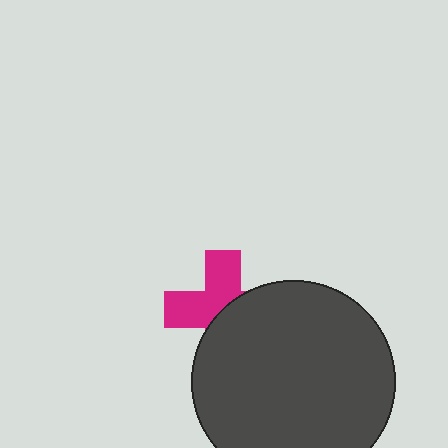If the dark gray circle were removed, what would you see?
You would see the complete magenta cross.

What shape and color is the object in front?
The object in front is a dark gray circle.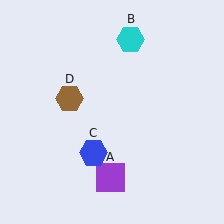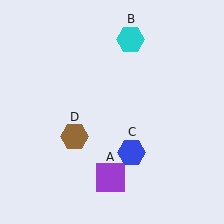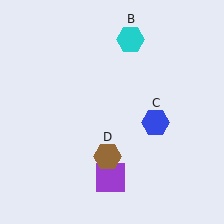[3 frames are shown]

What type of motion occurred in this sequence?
The blue hexagon (object C), brown hexagon (object D) rotated counterclockwise around the center of the scene.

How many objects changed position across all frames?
2 objects changed position: blue hexagon (object C), brown hexagon (object D).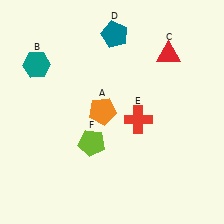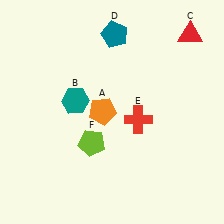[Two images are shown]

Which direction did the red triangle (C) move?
The red triangle (C) moved right.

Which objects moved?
The objects that moved are: the teal hexagon (B), the red triangle (C).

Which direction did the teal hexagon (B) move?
The teal hexagon (B) moved right.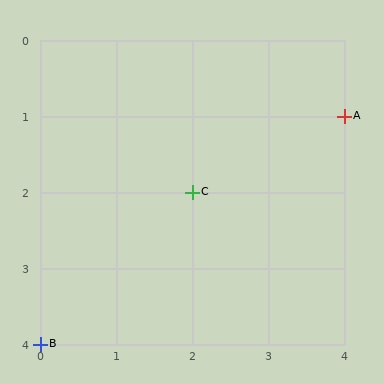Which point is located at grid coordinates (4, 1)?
Point A is at (4, 1).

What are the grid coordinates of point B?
Point B is at grid coordinates (0, 4).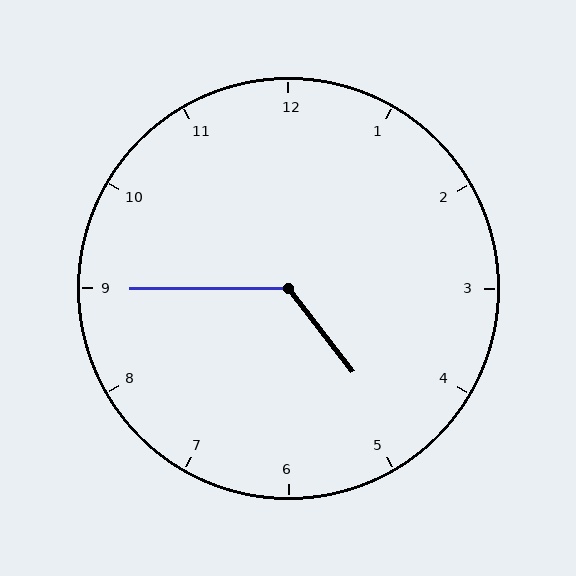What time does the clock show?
4:45.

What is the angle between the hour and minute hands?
Approximately 128 degrees.